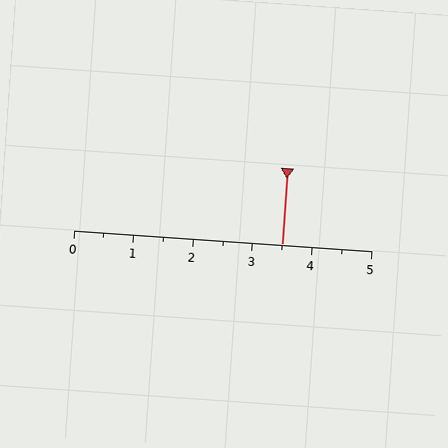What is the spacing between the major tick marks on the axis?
The major ticks are spaced 1 apart.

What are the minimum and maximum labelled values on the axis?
The axis runs from 0 to 5.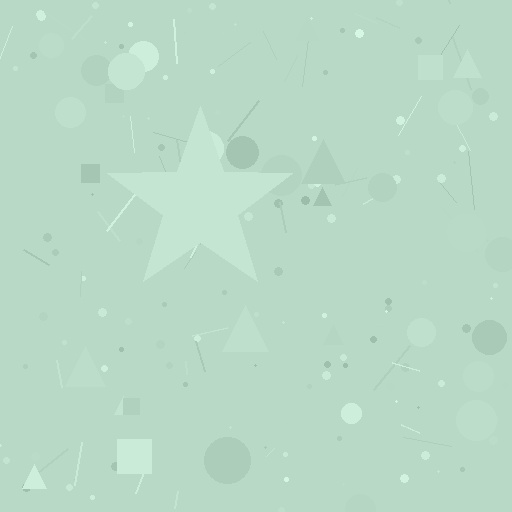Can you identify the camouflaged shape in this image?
The camouflaged shape is a star.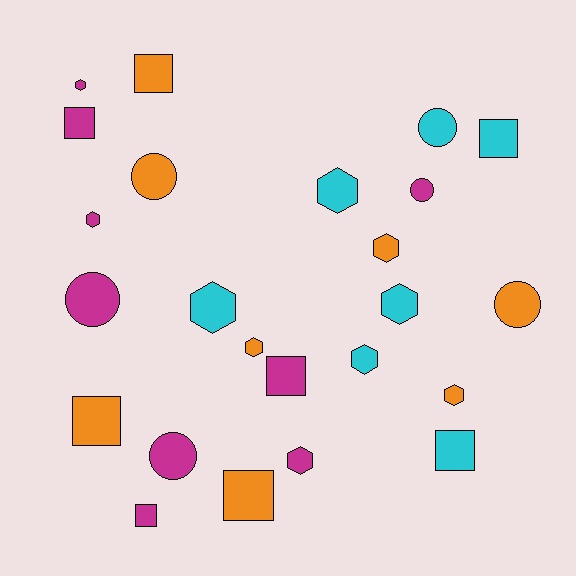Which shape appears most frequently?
Hexagon, with 10 objects.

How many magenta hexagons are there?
There are 3 magenta hexagons.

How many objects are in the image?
There are 24 objects.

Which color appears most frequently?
Magenta, with 9 objects.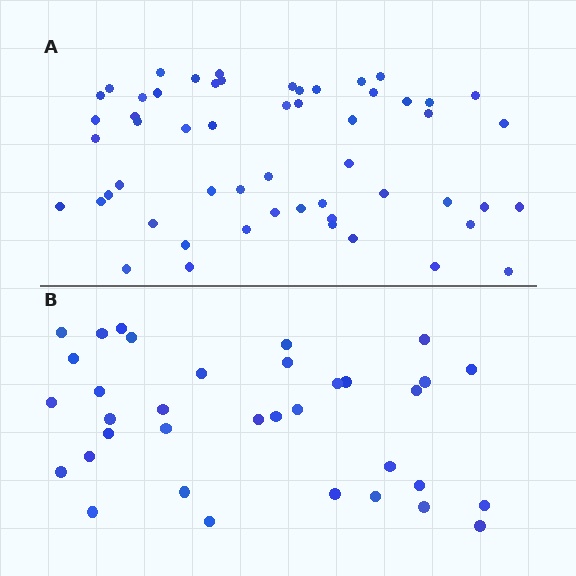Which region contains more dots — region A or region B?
Region A (the top region) has more dots.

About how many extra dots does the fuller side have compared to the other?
Region A has approximately 20 more dots than region B.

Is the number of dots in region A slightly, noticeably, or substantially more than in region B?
Region A has substantially more. The ratio is roughly 1.6 to 1.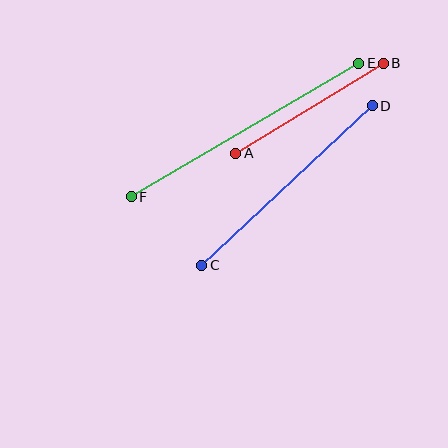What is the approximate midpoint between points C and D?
The midpoint is at approximately (287, 185) pixels.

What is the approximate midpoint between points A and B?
The midpoint is at approximately (309, 108) pixels.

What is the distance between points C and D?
The distance is approximately 233 pixels.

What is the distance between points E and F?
The distance is approximately 264 pixels.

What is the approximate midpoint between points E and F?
The midpoint is at approximately (245, 130) pixels.